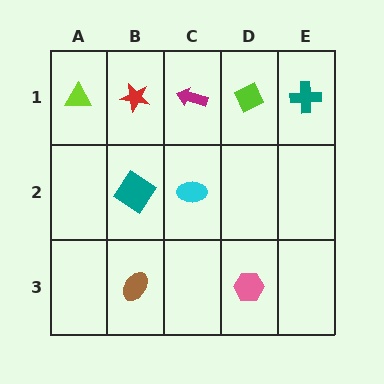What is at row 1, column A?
A lime triangle.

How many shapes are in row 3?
2 shapes.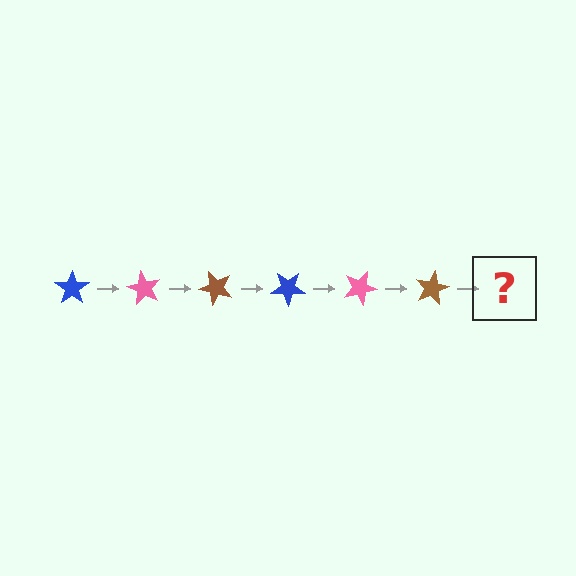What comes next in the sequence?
The next element should be a blue star, rotated 360 degrees from the start.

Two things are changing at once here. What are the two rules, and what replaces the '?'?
The two rules are that it rotates 60 degrees each step and the color cycles through blue, pink, and brown. The '?' should be a blue star, rotated 360 degrees from the start.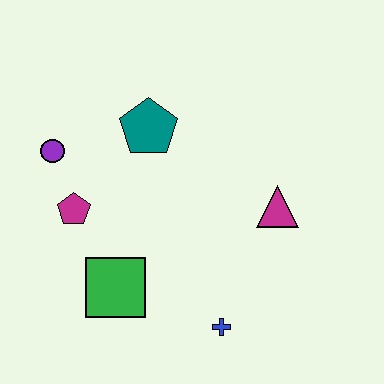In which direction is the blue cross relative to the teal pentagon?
The blue cross is below the teal pentagon.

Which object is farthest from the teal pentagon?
The blue cross is farthest from the teal pentagon.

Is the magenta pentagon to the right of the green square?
No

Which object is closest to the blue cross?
The green square is closest to the blue cross.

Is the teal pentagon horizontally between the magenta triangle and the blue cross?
No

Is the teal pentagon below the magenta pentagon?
No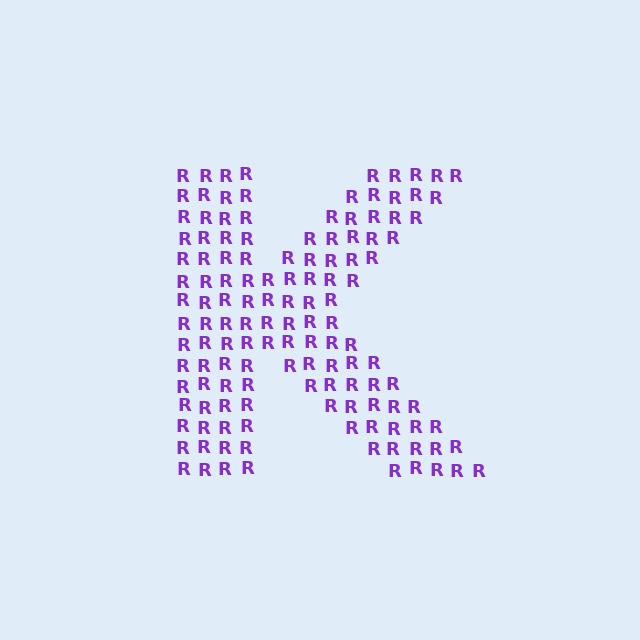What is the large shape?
The large shape is the letter K.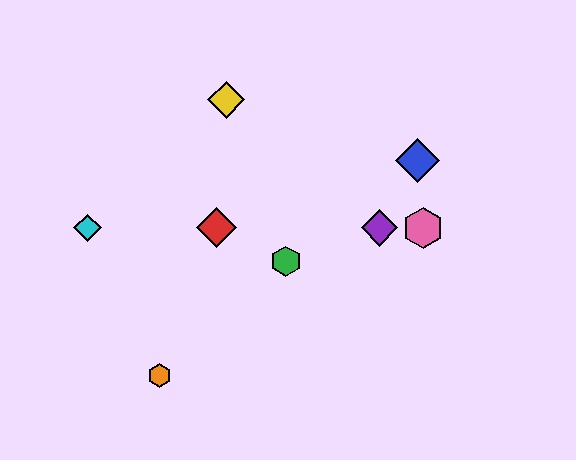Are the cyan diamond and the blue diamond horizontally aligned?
No, the cyan diamond is at y≈228 and the blue diamond is at y≈161.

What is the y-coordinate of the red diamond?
The red diamond is at y≈228.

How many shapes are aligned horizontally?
4 shapes (the red diamond, the purple diamond, the cyan diamond, the pink hexagon) are aligned horizontally.